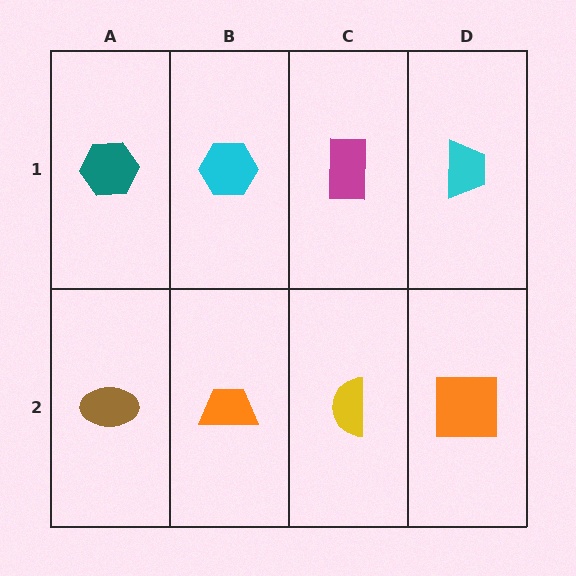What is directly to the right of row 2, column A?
An orange trapezoid.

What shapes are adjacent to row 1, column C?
A yellow semicircle (row 2, column C), a cyan hexagon (row 1, column B), a cyan trapezoid (row 1, column D).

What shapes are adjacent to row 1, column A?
A brown ellipse (row 2, column A), a cyan hexagon (row 1, column B).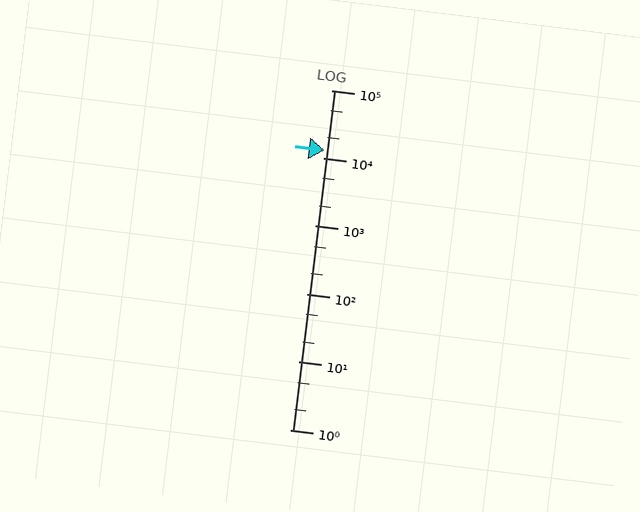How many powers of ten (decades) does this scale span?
The scale spans 5 decades, from 1 to 100000.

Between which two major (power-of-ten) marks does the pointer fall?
The pointer is between 10000 and 100000.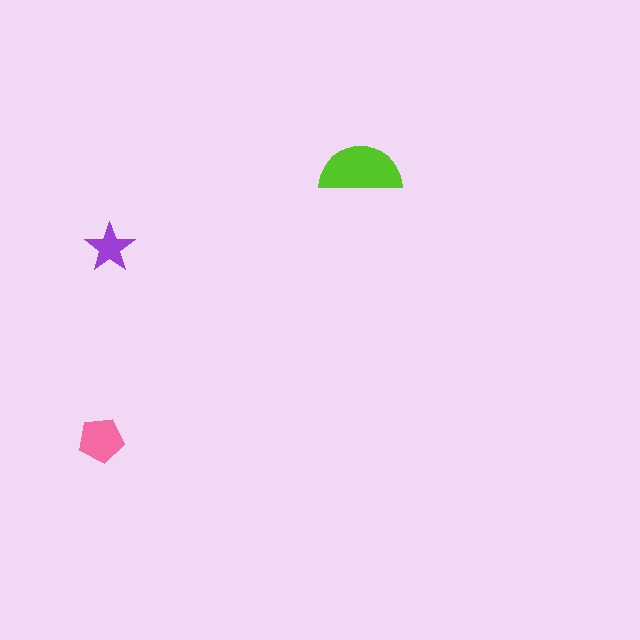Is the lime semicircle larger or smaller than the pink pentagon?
Larger.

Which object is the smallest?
The purple star.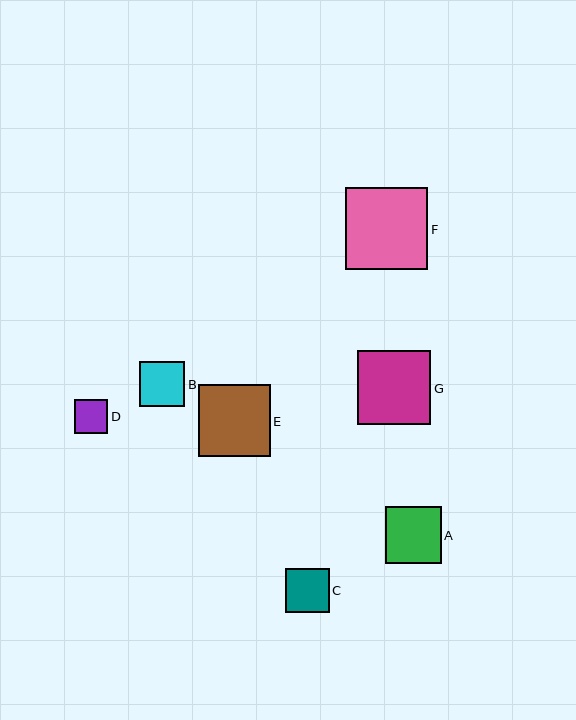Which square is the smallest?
Square D is the smallest with a size of approximately 33 pixels.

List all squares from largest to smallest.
From largest to smallest: F, G, E, A, B, C, D.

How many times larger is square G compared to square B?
Square G is approximately 1.6 times the size of square B.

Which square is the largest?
Square F is the largest with a size of approximately 82 pixels.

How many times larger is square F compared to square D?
Square F is approximately 2.5 times the size of square D.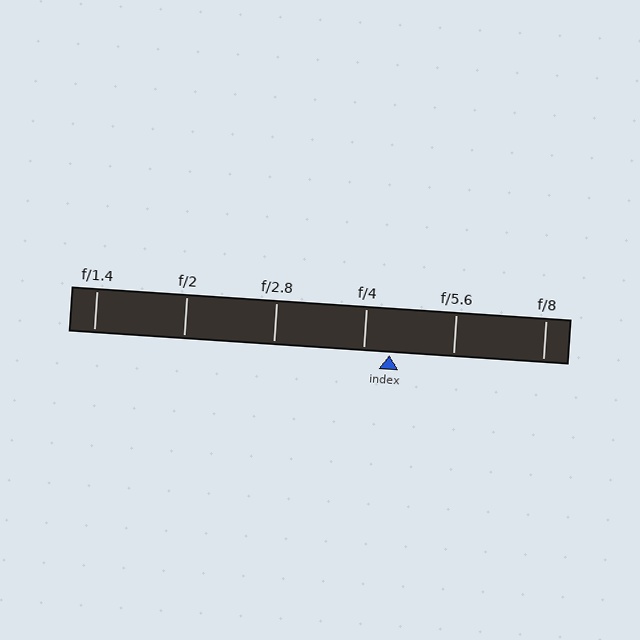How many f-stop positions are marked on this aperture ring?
There are 6 f-stop positions marked.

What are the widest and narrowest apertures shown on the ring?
The widest aperture shown is f/1.4 and the narrowest is f/8.